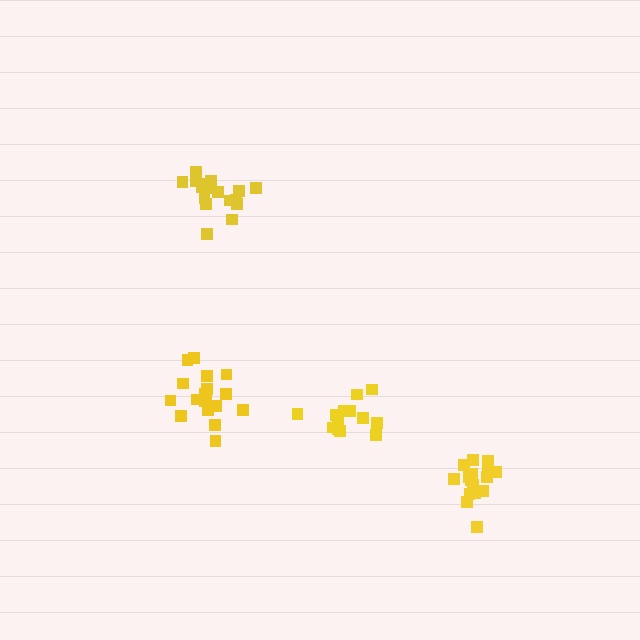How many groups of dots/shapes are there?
There are 4 groups.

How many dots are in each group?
Group 1: 18 dots, Group 2: 16 dots, Group 3: 18 dots, Group 4: 13 dots (65 total).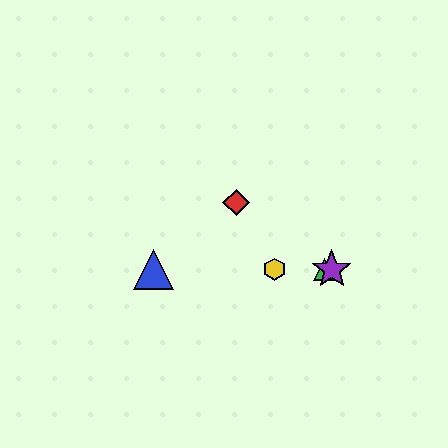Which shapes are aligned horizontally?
The blue triangle, the green triangle, the yellow hexagon, the purple star are aligned horizontally.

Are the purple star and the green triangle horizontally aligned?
Yes, both are at y≈269.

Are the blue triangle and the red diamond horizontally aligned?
No, the blue triangle is at y≈269 and the red diamond is at y≈203.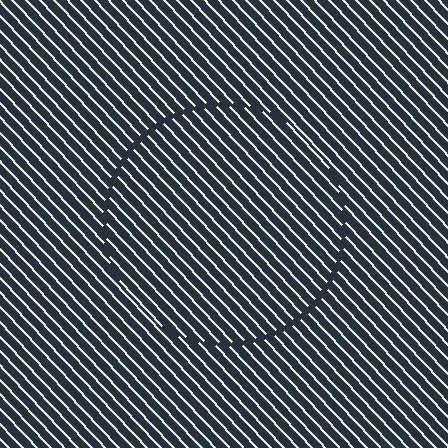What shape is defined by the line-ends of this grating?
An illusory circle. The interior of the shape contains the same grating, shifted by half a period — the contour is defined by the phase discontinuity where line-ends from the inner and outer gratings abut.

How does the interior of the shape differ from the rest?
The interior of the shape contains the same grating, shifted by half a period — the contour is defined by the phase discontinuity where line-ends from the inner and outer gratings abut.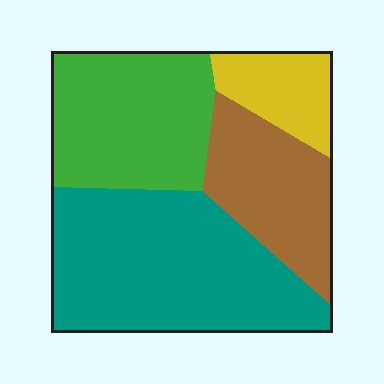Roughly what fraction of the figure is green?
Green covers around 30% of the figure.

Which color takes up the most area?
Teal, at roughly 40%.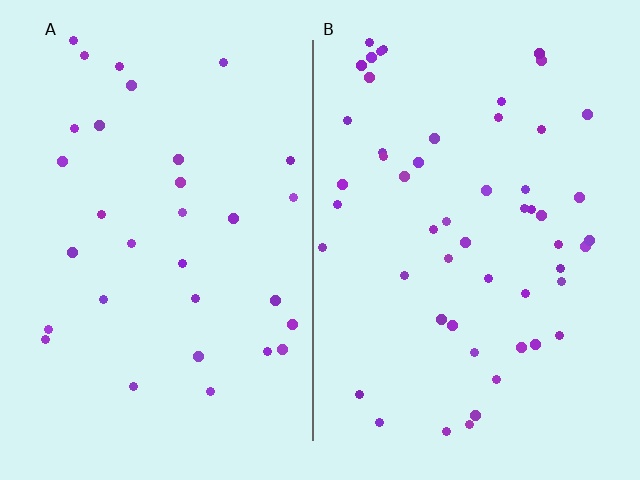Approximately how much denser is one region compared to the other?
Approximately 1.7× — region B over region A.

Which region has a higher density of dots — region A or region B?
B (the right).